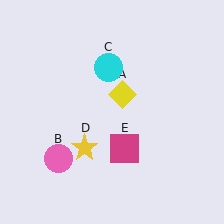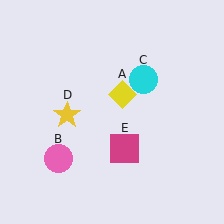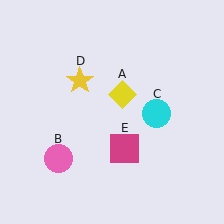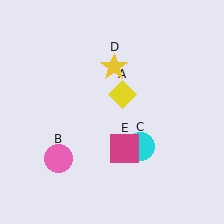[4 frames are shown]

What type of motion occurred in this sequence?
The cyan circle (object C), yellow star (object D) rotated clockwise around the center of the scene.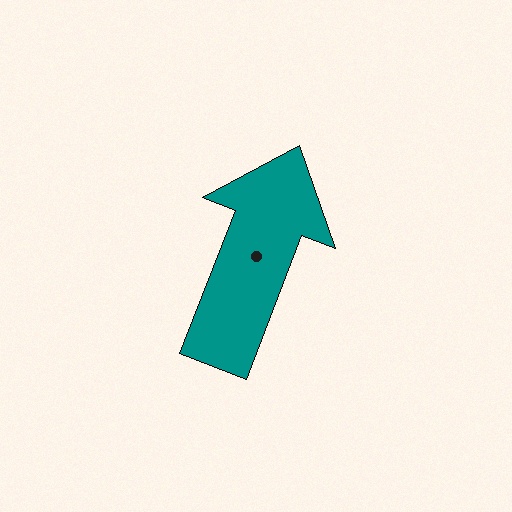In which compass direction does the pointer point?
North.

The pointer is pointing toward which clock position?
Roughly 1 o'clock.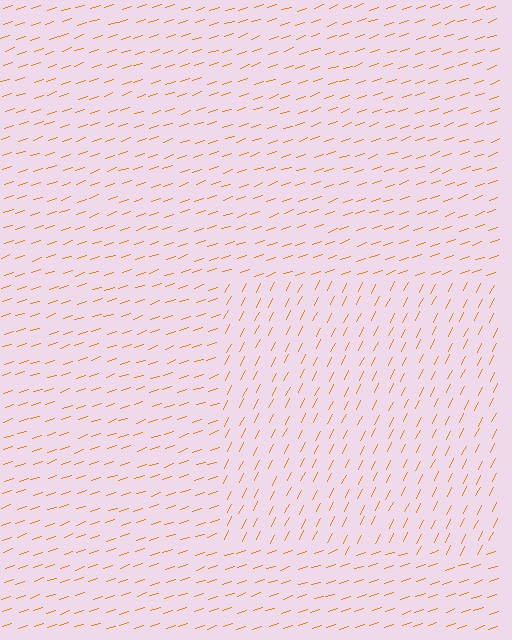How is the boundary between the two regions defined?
The boundary is defined purely by a change in line orientation (approximately 45 degrees difference). All lines are the same color and thickness.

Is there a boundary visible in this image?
Yes, there is a texture boundary formed by a change in line orientation.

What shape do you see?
I see a rectangle.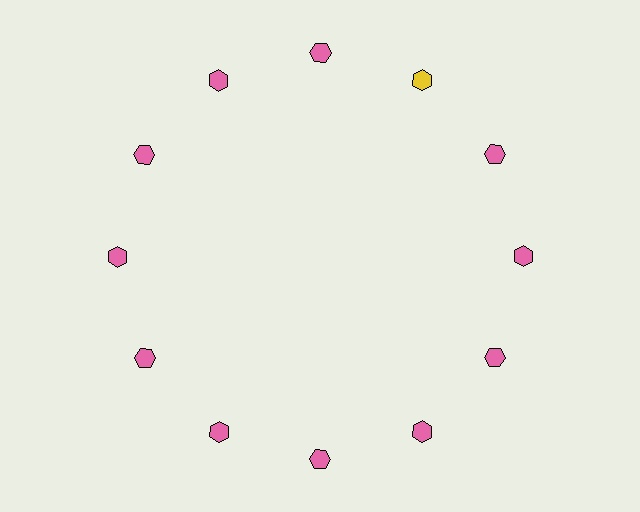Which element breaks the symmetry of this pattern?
The yellow hexagon at roughly the 1 o'clock position breaks the symmetry. All other shapes are pink hexagons.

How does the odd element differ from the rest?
It has a different color: yellow instead of pink.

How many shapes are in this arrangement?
There are 12 shapes arranged in a ring pattern.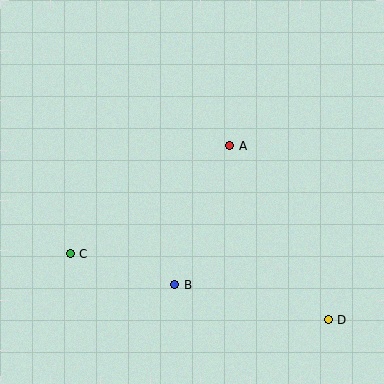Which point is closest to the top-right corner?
Point A is closest to the top-right corner.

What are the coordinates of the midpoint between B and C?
The midpoint between B and C is at (123, 269).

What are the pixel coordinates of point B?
Point B is at (175, 285).